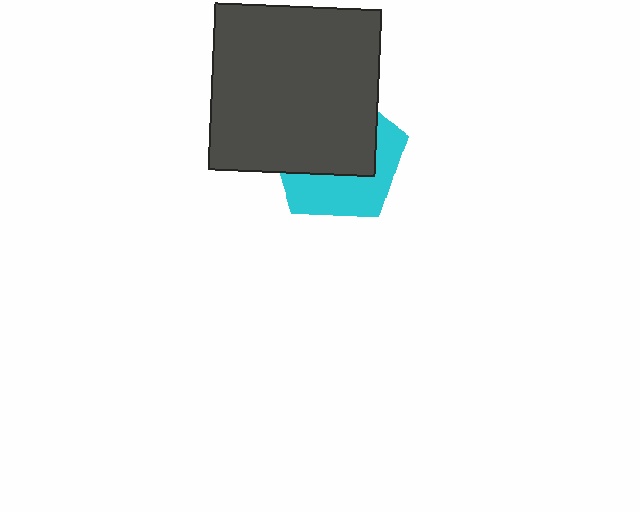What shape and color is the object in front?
The object in front is a dark gray square.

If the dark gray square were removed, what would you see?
You would see the complete cyan pentagon.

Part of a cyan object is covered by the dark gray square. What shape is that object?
It is a pentagon.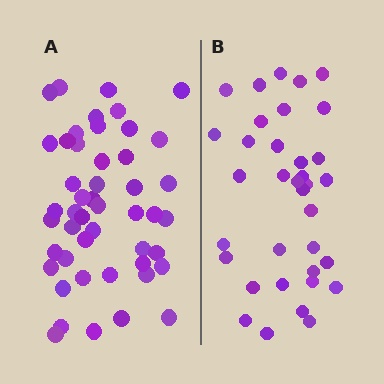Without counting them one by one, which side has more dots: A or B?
Region A (the left region) has more dots.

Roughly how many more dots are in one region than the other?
Region A has approximately 15 more dots than region B.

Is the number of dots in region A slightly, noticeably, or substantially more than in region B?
Region A has noticeably more, but not dramatically so. The ratio is roughly 1.4 to 1.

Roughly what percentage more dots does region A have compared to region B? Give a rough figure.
About 35% more.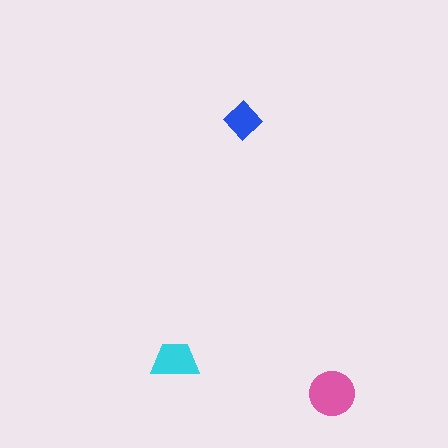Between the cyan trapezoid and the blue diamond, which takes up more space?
The cyan trapezoid.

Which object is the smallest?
The blue diamond.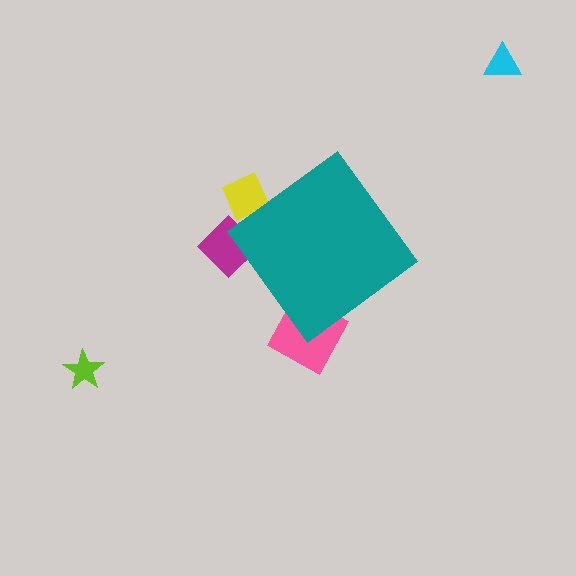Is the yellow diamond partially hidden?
Yes, the yellow diamond is partially hidden behind the teal diamond.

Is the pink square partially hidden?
Yes, the pink square is partially hidden behind the teal diamond.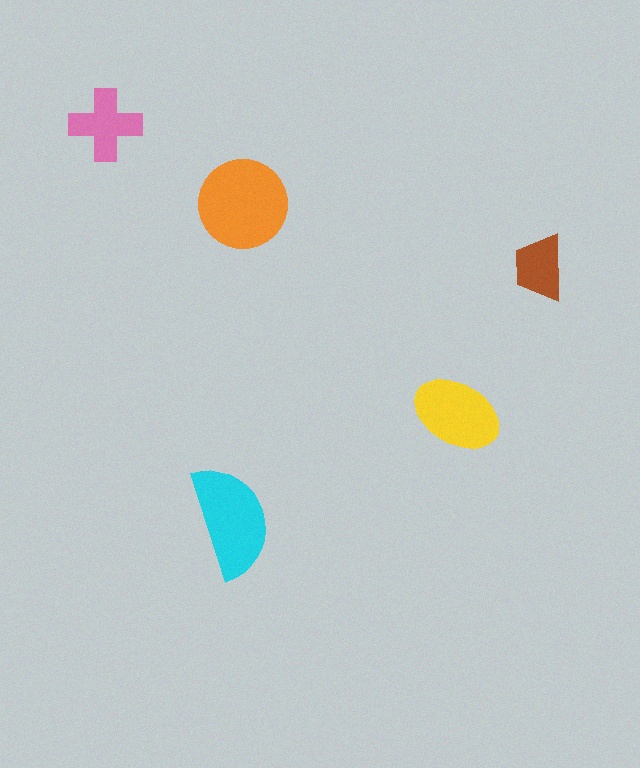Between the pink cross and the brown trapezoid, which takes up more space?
The pink cross.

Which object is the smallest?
The brown trapezoid.